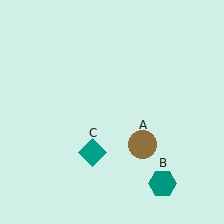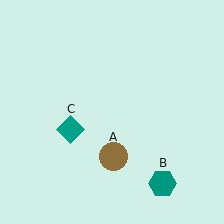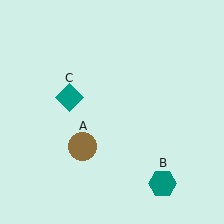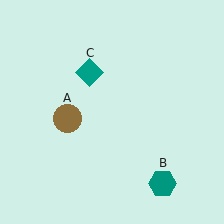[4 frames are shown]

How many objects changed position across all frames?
2 objects changed position: brown circle (object A), teal diamond (object C).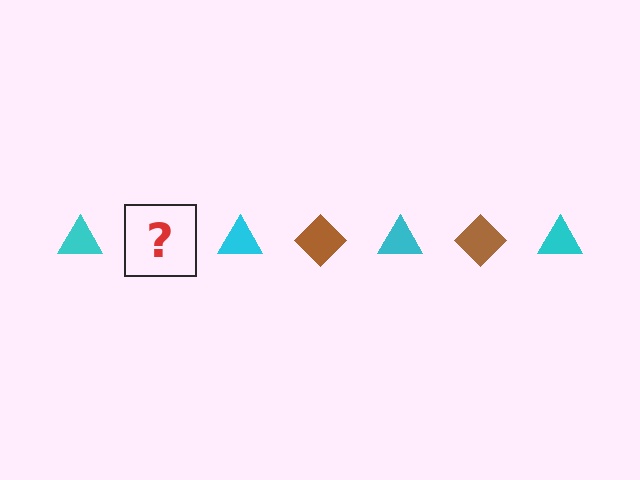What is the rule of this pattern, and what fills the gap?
The rule is that the pattern alternates between cyan triangle and brown diamond. The gap should be filled with a brown diamond.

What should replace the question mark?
The question mark should be replaced with a brown diamond.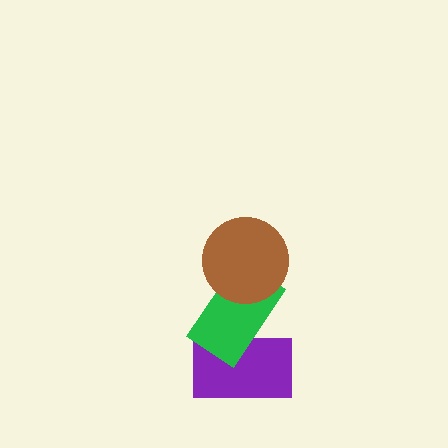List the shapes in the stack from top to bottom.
From top to bottom: the brown circle, the green rectangle, the purple rectangle.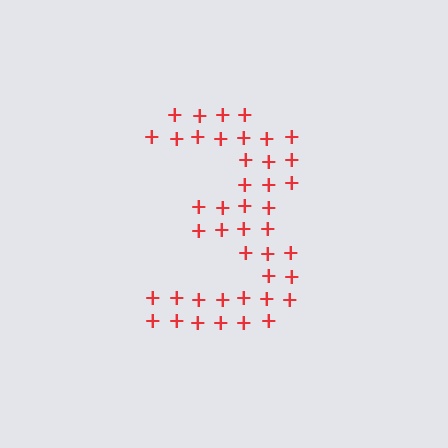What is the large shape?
The large shape is the digit 3.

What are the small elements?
The small elements are plus signs.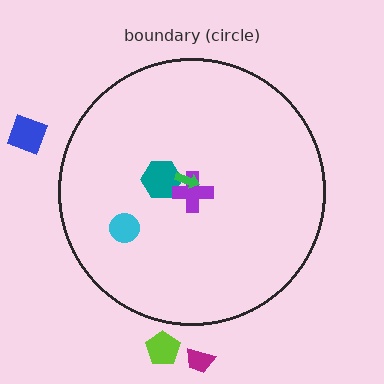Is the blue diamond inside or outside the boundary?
Outside.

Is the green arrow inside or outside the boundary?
Inside.